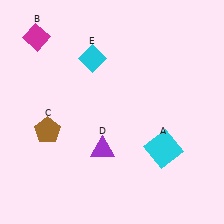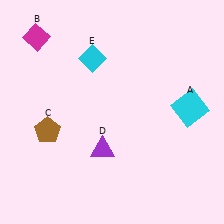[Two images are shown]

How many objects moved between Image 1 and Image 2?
1 object moved between the two images.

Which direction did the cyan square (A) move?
The cyan square (A) moved up.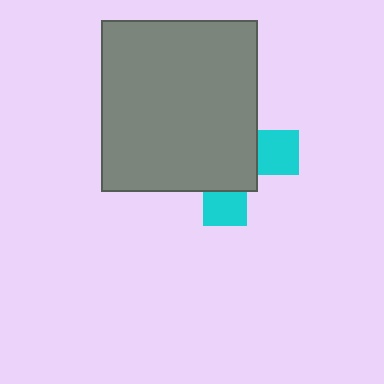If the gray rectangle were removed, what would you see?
You would see the complete cyan cross.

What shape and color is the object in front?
The object in front is a gray rectangle.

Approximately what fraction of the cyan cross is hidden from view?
Roughly 69% of the cyan cross is hidden behind the gray rectangle.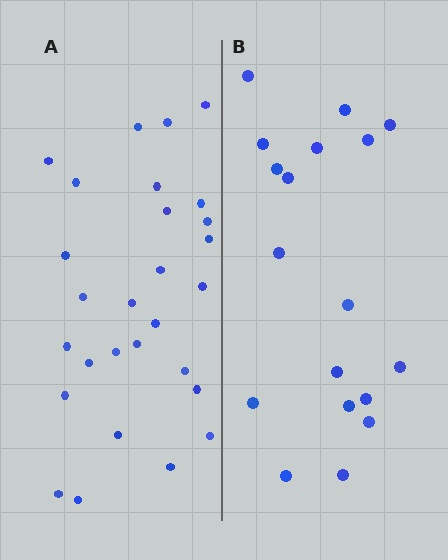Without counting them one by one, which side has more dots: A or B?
Region A (the left region) has more dots.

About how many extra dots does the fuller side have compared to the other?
Region A has roughly 10 or so more dots than region B.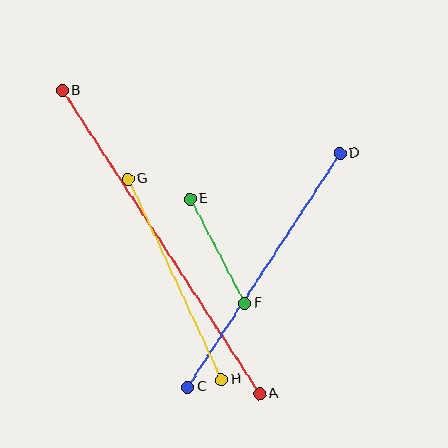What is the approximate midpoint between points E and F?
The midpoint is at approximately (217, 251) pixels.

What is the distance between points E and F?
The distance is approximately 118 pixels.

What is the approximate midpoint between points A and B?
The midpoint is at approximately (161, 242) pixels.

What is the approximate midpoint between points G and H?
The midpoint is at approximately (175, 279) pixels.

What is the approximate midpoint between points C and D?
The midpoint is at approximately (264, 270) pixels.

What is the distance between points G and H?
The distance is approximately 221 pixels.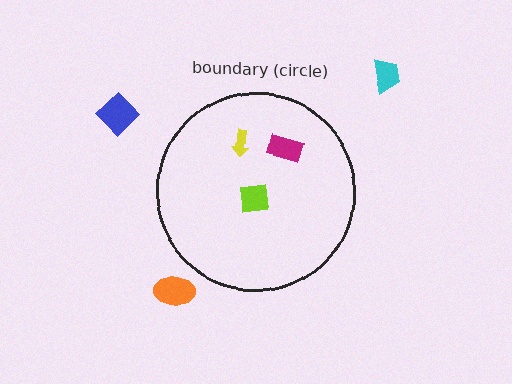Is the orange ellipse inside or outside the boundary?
Outside.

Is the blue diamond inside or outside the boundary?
Outside.